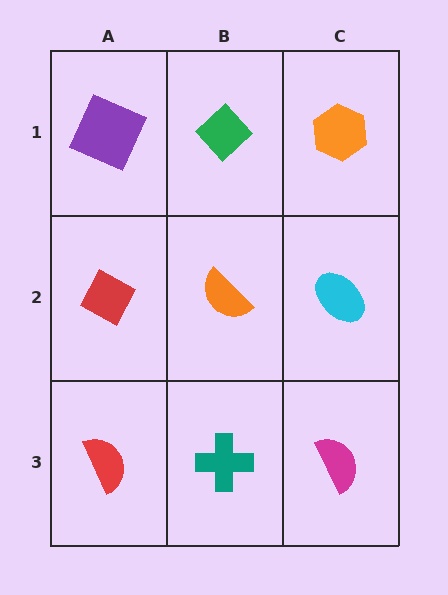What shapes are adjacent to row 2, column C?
An orange hexagon (row 1, column C), a magenta semicircle (row 3, column C), an orange semicircle (row 2, column B).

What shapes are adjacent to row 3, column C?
A cyan ellipse (row 2, column C), a teal cross (row 3, column B).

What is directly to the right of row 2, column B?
A cyan ellipse.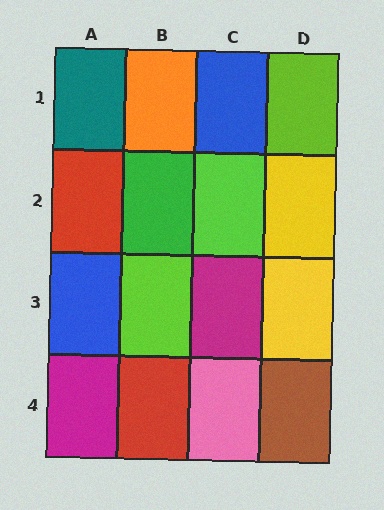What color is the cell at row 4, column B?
Red.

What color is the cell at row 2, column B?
Green.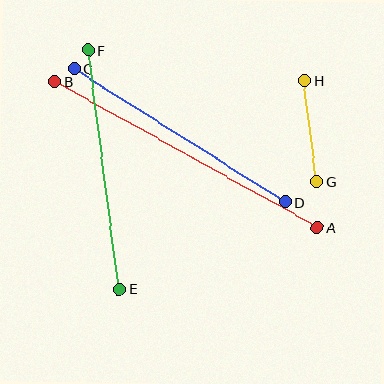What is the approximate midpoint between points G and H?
The midpoint is at approximately (311, 131) pixels.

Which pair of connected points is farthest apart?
Points A and B are farthest apart.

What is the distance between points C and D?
The distance is approximately 250 pixels.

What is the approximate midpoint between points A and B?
The midpoint is at approximately (186, 154) pixels.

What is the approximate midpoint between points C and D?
The midpoint is at approximately (179, 136) pixels.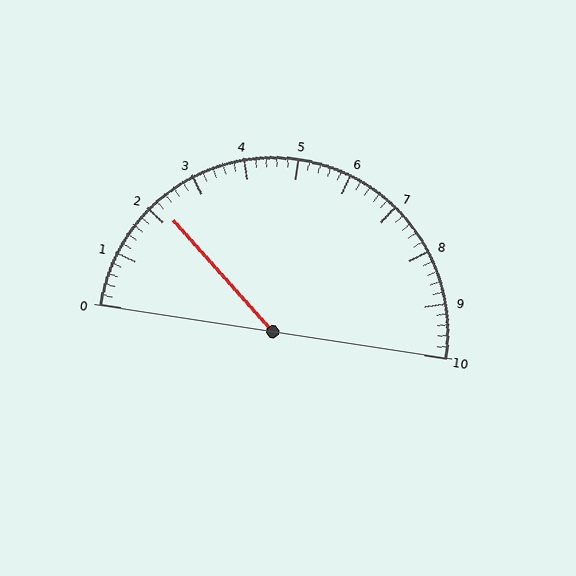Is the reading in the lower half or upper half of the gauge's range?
The reading is in the lower half of the range (0 to 10).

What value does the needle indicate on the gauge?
The needle indicates approximately 2.2.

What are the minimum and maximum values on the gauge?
The gauge ranges from 0 to 10.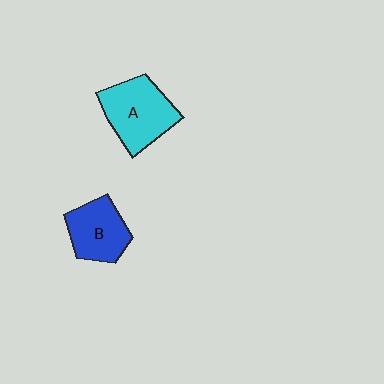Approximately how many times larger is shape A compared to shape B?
Approximately 1.3 times.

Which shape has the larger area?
Shape A (cyan).